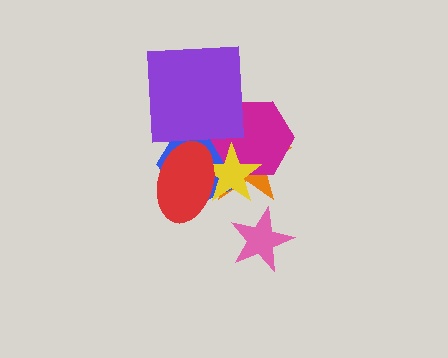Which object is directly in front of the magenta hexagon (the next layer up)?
The yellow star is directly in front of the magenta hexagon.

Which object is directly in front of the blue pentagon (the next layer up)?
The magenta hexagon is directly in front of the blue pentagon.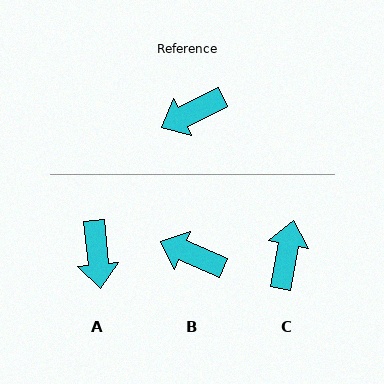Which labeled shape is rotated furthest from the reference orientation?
C, about 127 degrees away.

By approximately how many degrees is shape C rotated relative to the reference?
Approximately 127 degrees clockwise.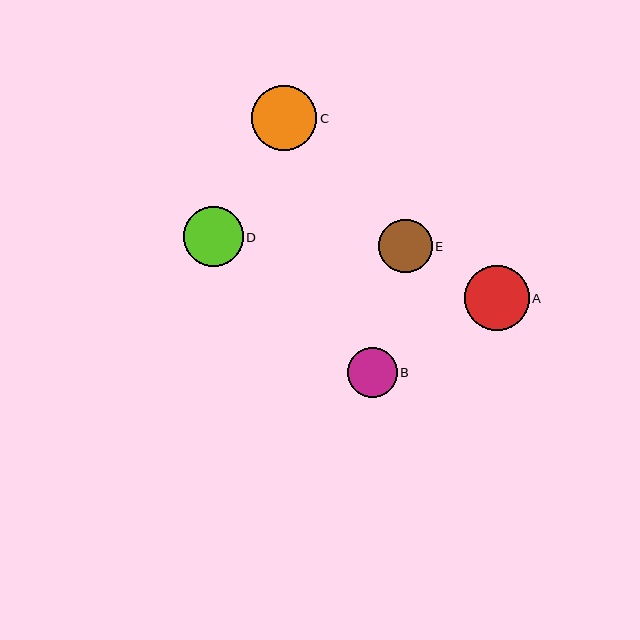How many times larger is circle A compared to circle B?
Circle A is approximately 1.3 times the size of circle B.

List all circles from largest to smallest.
From largest to smallest: C, A, D, E, B.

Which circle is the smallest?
Circle B is the smallest with a size of approximately 50 pixels.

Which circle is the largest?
Circle C is the largest with a size of approximately 66 pixels.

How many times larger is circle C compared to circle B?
Circle C is approximately 1.3 times the size of circle B.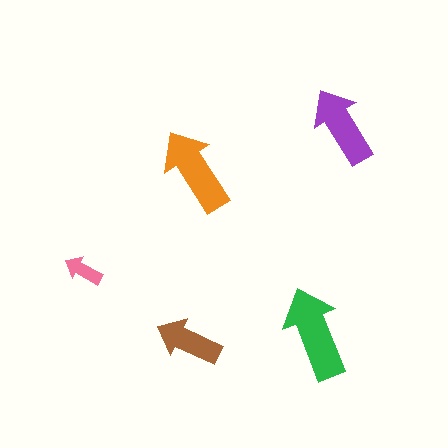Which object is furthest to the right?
The purple arrow is rightmost.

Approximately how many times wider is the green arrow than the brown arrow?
About 1.5 times wider.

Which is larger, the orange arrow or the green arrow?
The green one.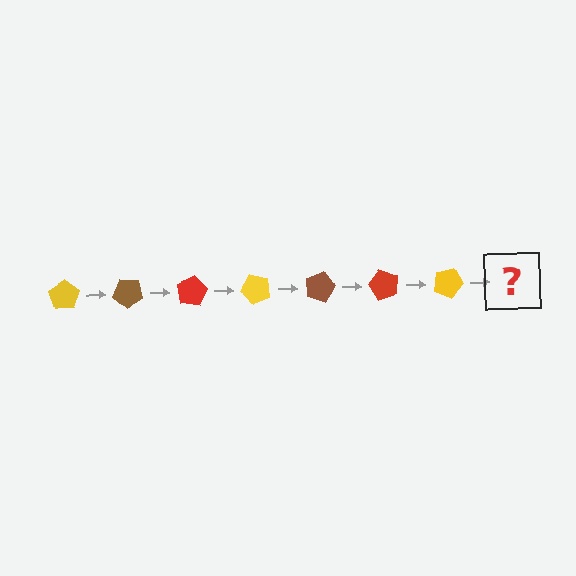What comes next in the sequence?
The next element should be a brown pentagon, rotated 280 degrees from the start.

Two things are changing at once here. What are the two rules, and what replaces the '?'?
The two rules are that it rotates 40 degrees each step and the color cycles through yellow, brown, and red. The '?' should be a brown pentagon, rotated 280 degrees from the start.